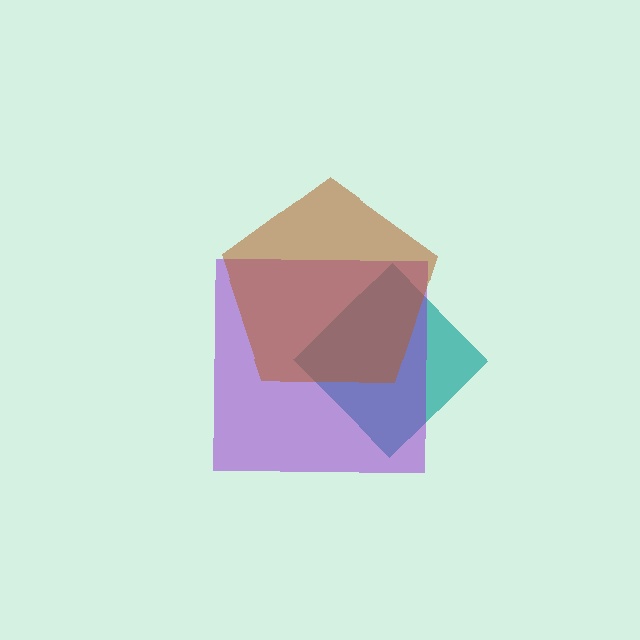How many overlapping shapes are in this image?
There are 3 overlapping shapes in the image.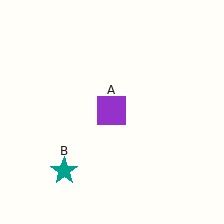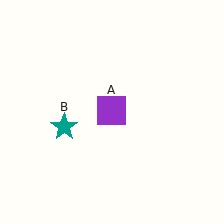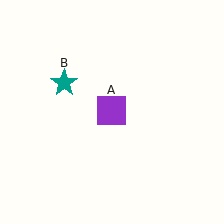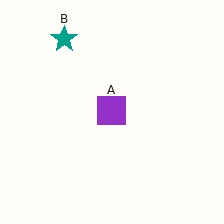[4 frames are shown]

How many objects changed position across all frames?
1 object changed position: teal star (object B).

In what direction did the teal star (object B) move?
The teal star (object B) moved up.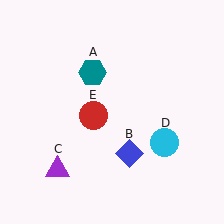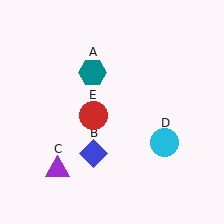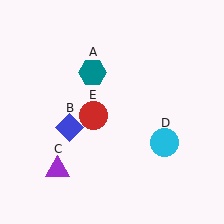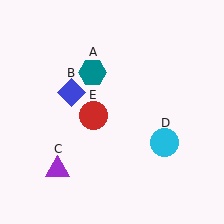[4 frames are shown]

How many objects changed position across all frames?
1 object changed position: blue diamond (object B).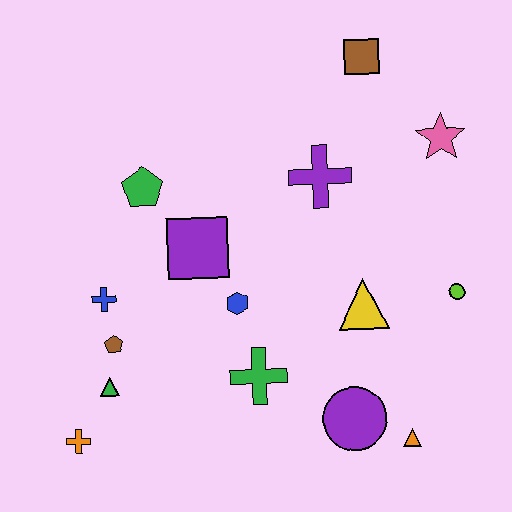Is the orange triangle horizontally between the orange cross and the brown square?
No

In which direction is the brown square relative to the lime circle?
The brown square is above the lime circle.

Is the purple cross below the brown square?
Yes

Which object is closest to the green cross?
The blue hexagon is closest to the green cross.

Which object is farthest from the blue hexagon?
The brown square is farthest from the blue hexagon.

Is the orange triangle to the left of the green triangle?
No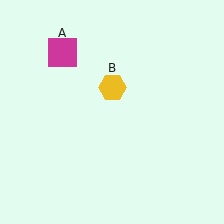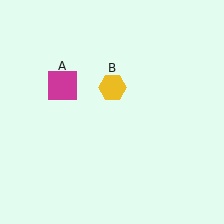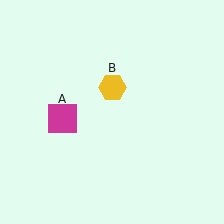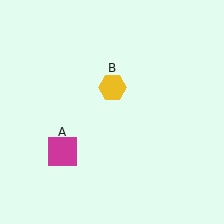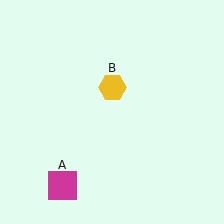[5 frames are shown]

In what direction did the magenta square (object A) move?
The magenta square (object A) moved down.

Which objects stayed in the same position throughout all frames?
Yellow hexagon (object B) remained stationary.